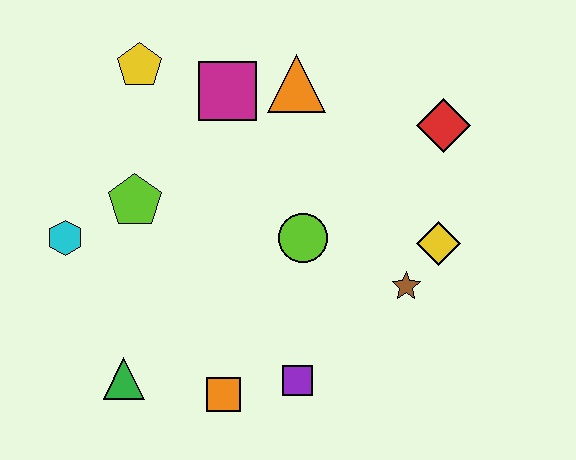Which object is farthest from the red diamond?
The green triangle is farthest from the red diamond.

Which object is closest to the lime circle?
The brown star is closest to the lime circle.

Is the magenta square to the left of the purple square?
Yes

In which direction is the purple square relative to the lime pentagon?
The purple square is below the lime pentagon.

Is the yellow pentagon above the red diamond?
Yes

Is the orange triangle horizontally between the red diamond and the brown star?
No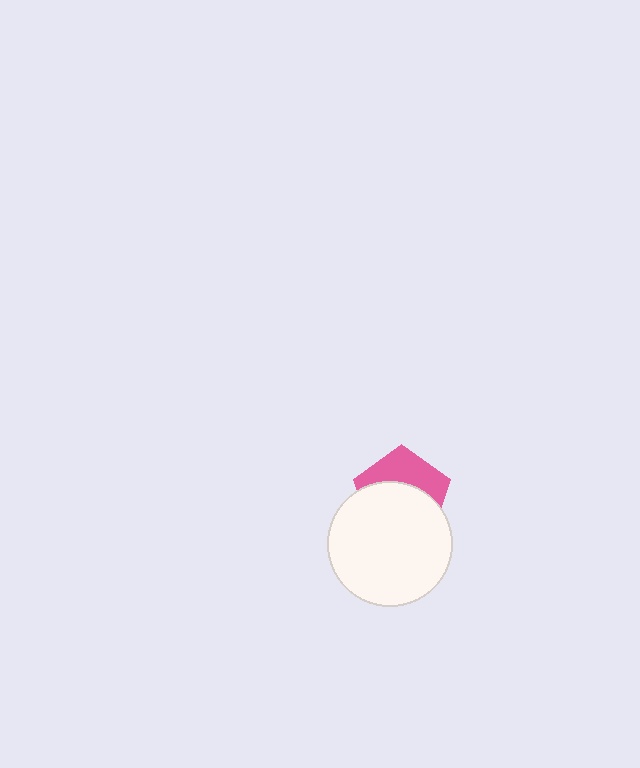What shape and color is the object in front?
The object in front is a white circle.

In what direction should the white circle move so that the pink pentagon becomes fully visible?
The white circle should move down. That is the shortest direction to clear the overlap and leave the pink pentagon fully visible.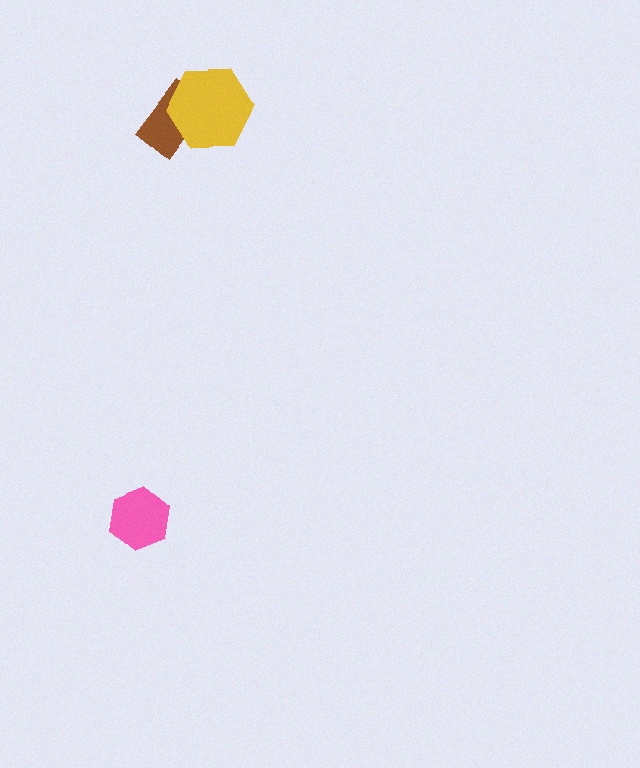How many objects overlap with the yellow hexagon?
1 object overlaps with the yellow hexagon.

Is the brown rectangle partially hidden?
Yes, it is partially covered by another shape.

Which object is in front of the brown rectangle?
The yellow hexagon is in front of the brown rectangle.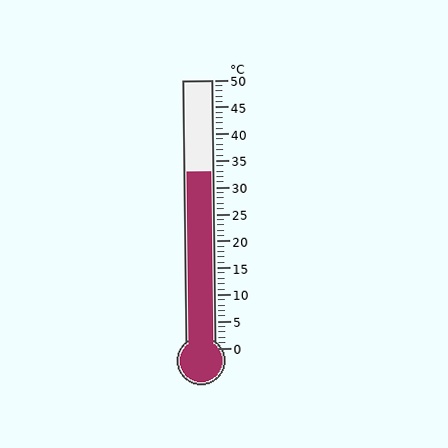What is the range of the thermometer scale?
The thermometer scale ranges from 0°C to 50°C.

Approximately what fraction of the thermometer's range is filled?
The thermometer is filled to approximately 65% of its range.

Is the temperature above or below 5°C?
The temperature is above 5°C.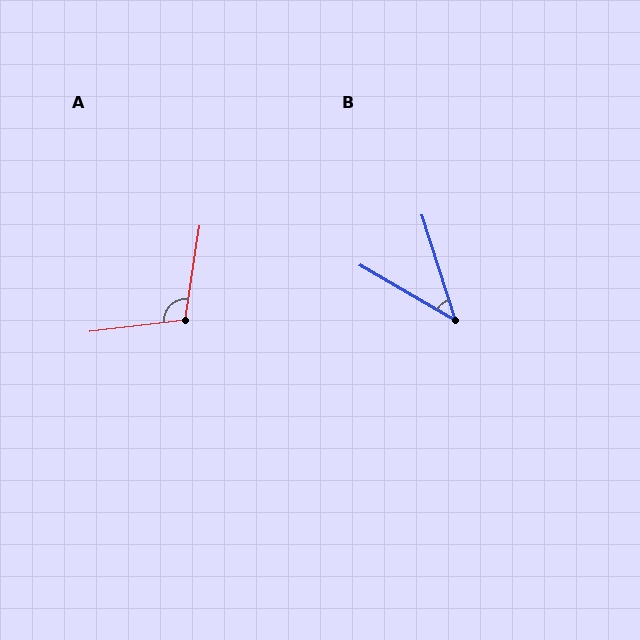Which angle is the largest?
A, at approximately 106 degrees.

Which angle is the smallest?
B, at approximately 42 degrees.